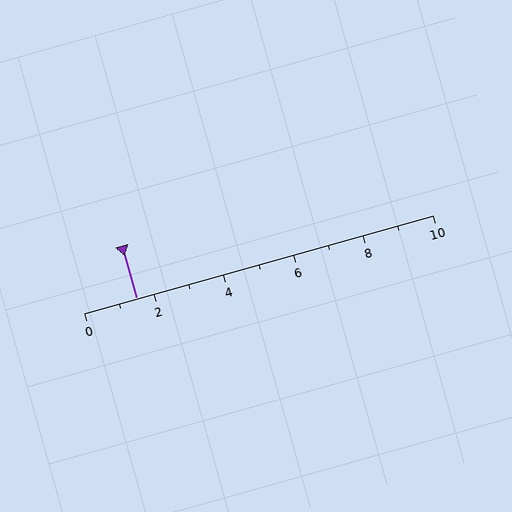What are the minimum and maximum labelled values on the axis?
The axis runs from 0 to 10.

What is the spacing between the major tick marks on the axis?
The major ticks are spaced 2 apart.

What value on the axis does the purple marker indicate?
The marker indicates approximately 1.5.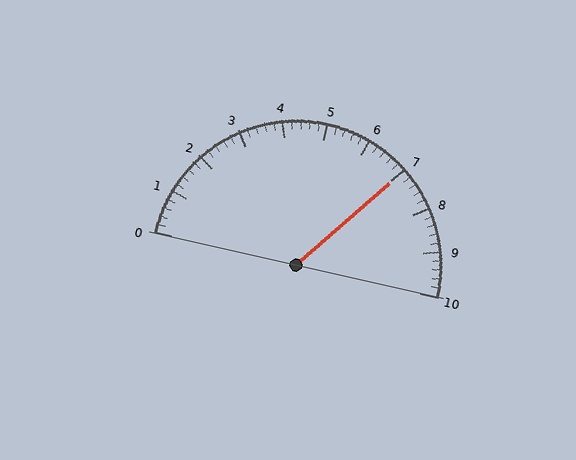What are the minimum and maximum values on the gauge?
The gauge ranges from 0 to 10.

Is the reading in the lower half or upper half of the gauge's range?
The reading is in the upper half of the range (0 to 10).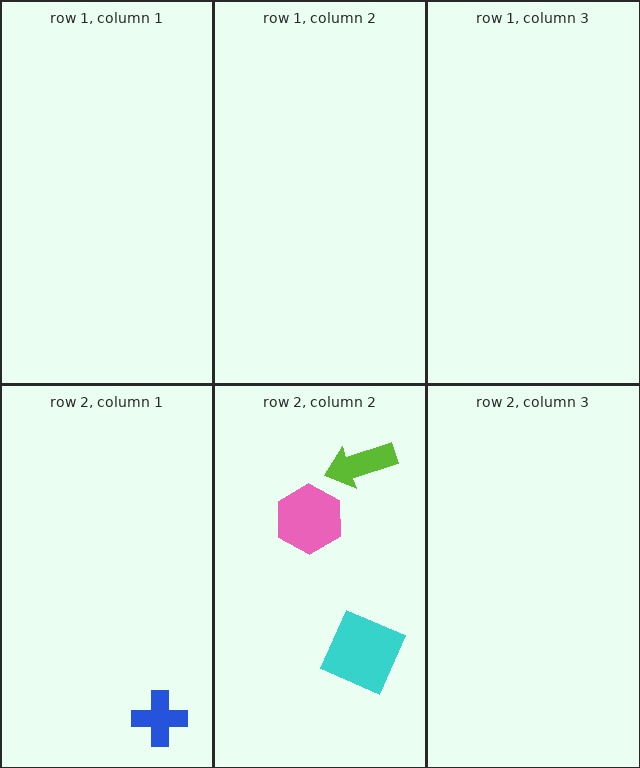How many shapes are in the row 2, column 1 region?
1.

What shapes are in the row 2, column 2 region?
The lime arrow, the cyan square, the pink hexagon.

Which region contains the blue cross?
The row 2, column 1 region.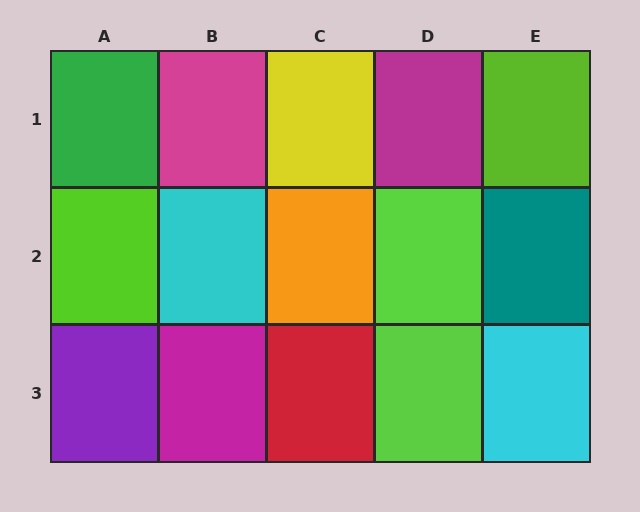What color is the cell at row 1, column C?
Yellow.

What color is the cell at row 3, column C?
Red.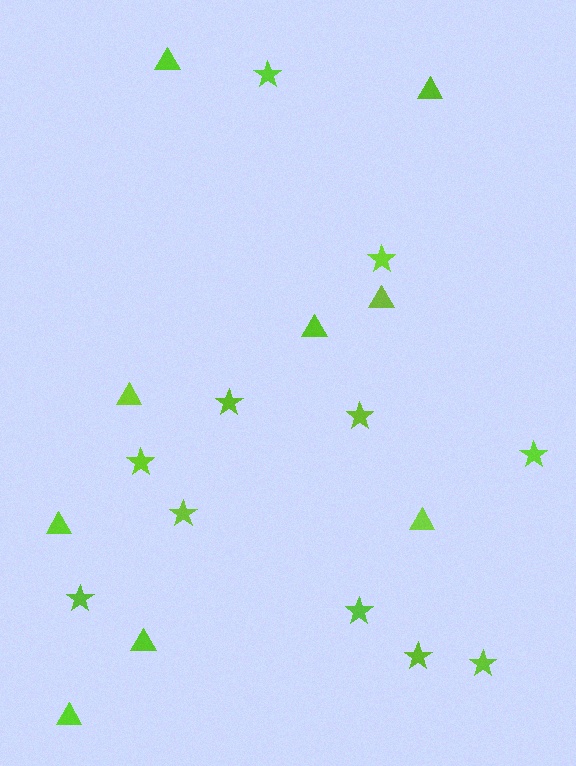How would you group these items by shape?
There are 2 groups: one group of triangles (9) and one group of stars (11).